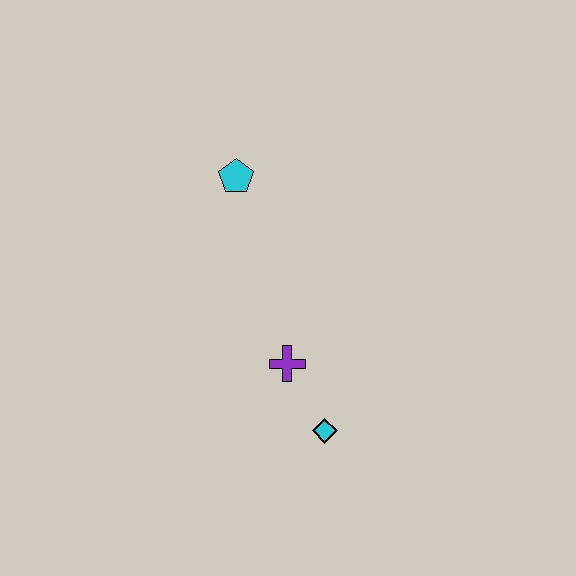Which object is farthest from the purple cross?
The cyan pentagon is farthest from the purple cross.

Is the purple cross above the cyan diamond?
Yes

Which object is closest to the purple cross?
The cyan diamond is closest to the purple cross.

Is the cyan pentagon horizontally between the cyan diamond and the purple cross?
No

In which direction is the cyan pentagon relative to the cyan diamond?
The cyan pentagon is above the cyan diamond.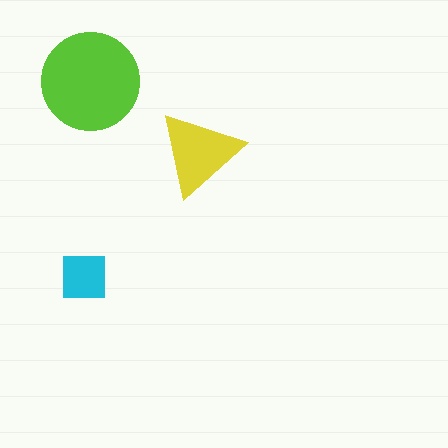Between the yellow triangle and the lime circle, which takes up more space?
The lime circle.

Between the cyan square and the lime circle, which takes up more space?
The lime circle.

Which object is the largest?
The lime circle.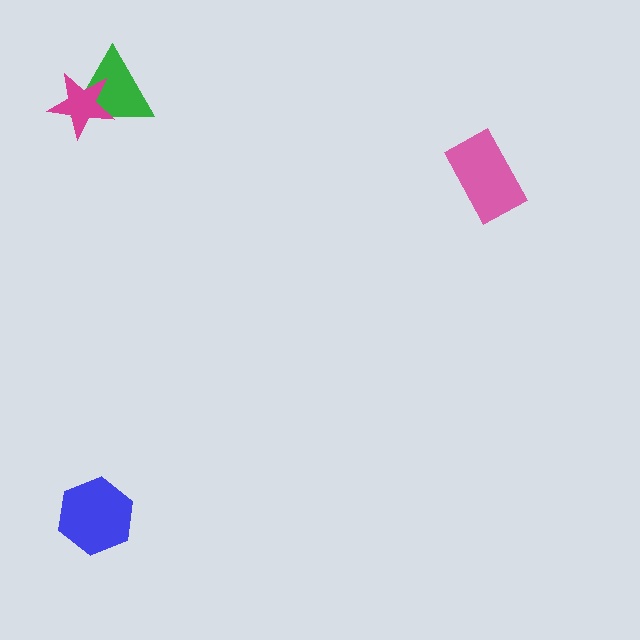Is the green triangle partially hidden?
Yes, it is partially covered by another shape.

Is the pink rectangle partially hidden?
No, no other shape covers it.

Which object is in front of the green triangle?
The magenta star is in front of the green triangle.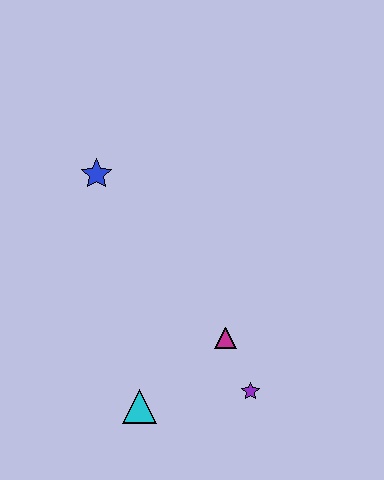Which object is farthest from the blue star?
The purple star is farthest from the blue star.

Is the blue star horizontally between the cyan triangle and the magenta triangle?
No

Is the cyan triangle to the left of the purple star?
Yes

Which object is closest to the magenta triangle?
The purple star is closest to the magenta triangle.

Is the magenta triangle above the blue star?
No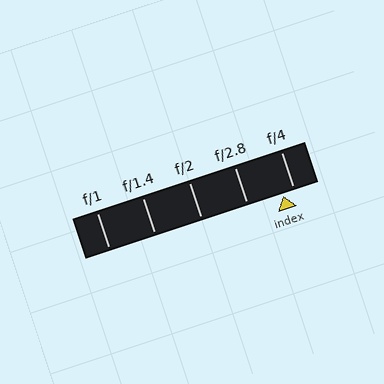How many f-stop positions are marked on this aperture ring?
There are 5 f-stop positions marked.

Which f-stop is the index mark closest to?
The index mark is closest to f/4.